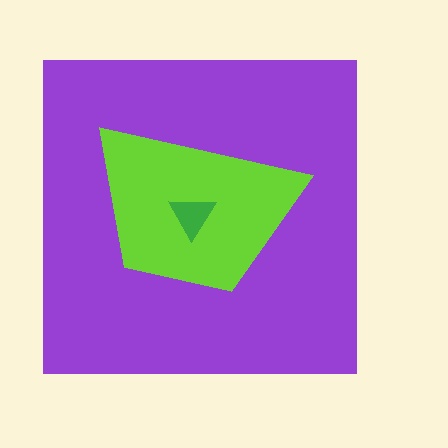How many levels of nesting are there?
3.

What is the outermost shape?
The purple square.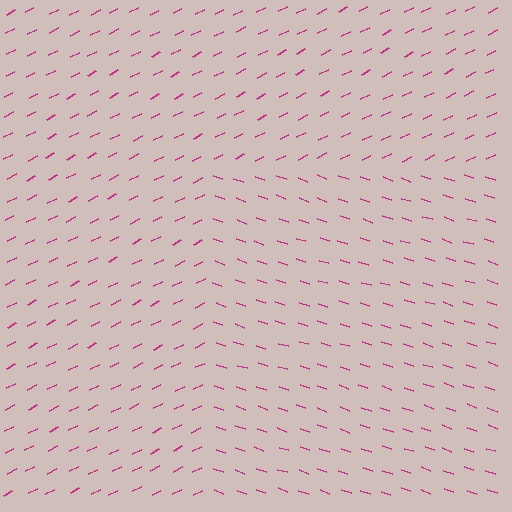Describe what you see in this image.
The image is filled with small magenta line segments. A rectangle region in the image has lines oriented differently from the surrounding lines, creating a visible texture boundary.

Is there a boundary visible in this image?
Yes, there is a texture boundary formed by a change in line orientation.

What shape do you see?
I see a rectangle.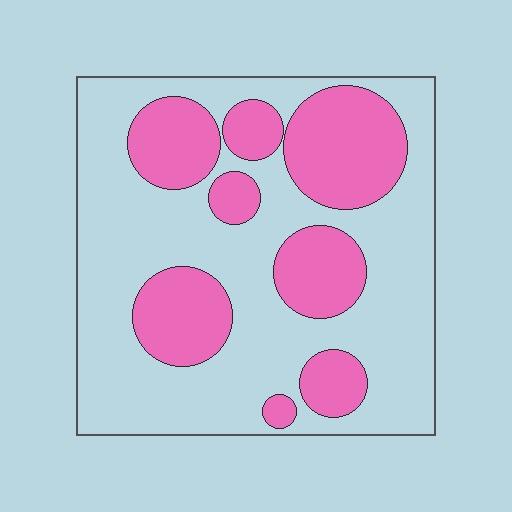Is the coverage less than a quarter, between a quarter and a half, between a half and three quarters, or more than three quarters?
Between a quarter and a half.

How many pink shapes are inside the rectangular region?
8.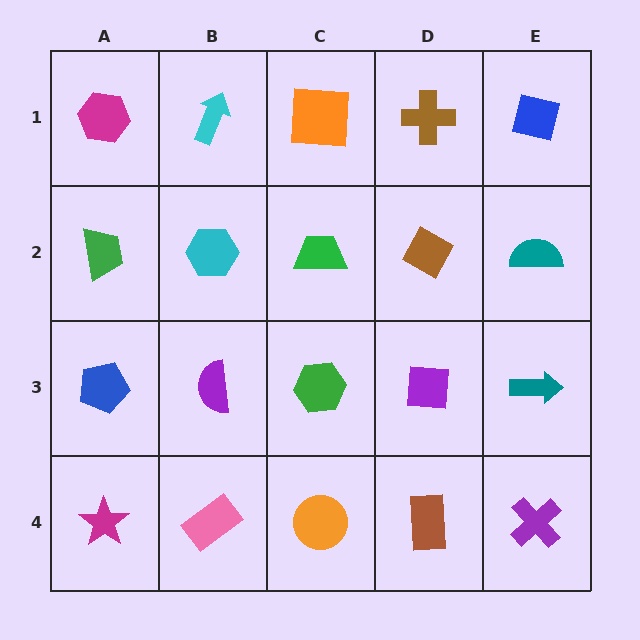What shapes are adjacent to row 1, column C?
A green trapezoid (row 2, column C), a cyan arrow (row 1, column B), a brown cross (row 1, column D).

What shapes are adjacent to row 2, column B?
A cyan arrow (row 1, column B), a purple semicircle (row 3, column B), a green trapezoid (row 2, column A), a green trapezoid (row 2, column C).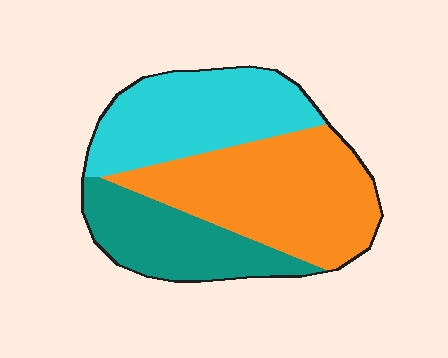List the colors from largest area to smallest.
From largest to smallest: orange, cyan, teal.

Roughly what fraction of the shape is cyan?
Cyan takes up about one third (1/3) of the shape.